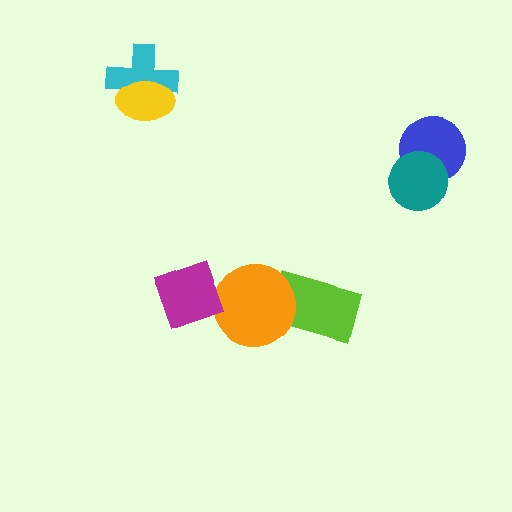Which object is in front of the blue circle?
The teal circle is in front of the blue circle.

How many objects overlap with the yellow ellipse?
1 object overlaps with the yellow ellipse.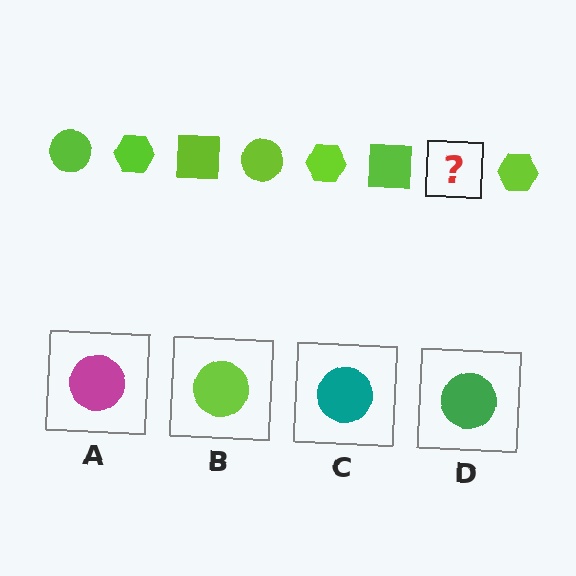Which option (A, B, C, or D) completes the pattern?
B.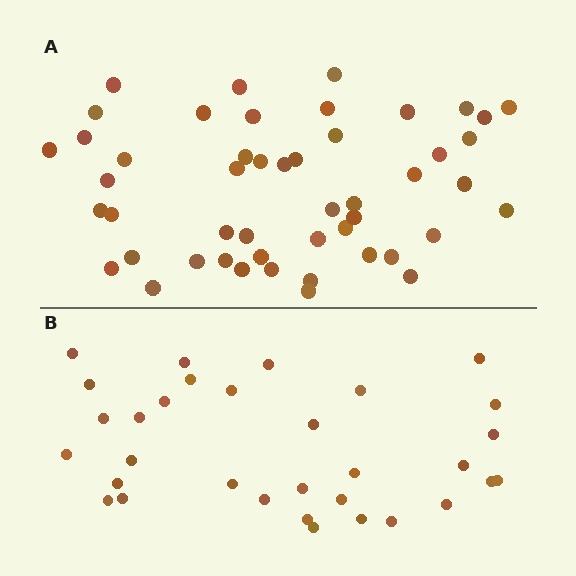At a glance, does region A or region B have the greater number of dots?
Region A (the top region) has more dots.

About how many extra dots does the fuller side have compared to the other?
Region A has approximately 15 more dots than region B.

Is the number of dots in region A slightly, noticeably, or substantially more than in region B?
Region A has substantially more. The ratio is roughly 1.5 to 1.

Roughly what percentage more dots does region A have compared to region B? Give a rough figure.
About 55% more.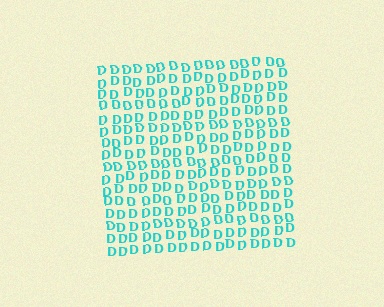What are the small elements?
The small elements are letter D's.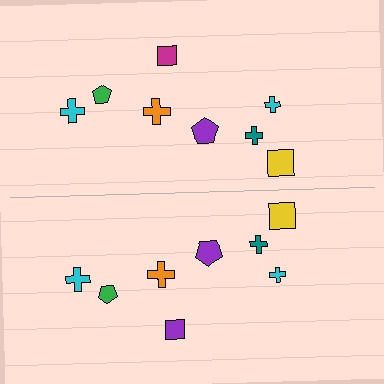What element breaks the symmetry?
The purple square on the bottom side breaks the symmetry — its mirror counterpart is magenta.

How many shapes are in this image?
There are 16 shapes in this image.